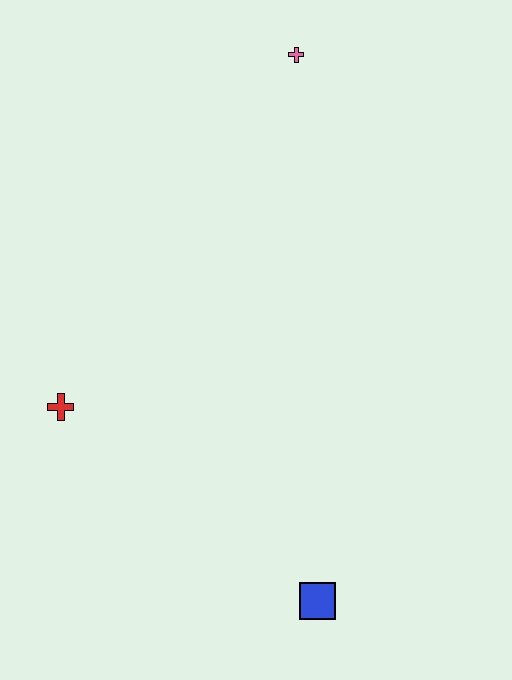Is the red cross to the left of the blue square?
Yes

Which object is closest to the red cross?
The blue square is closest to the red cross.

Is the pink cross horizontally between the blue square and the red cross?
Yes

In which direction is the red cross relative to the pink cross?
The red cross is below the pink cross.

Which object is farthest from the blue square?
The pink cross is farthest from the blue square.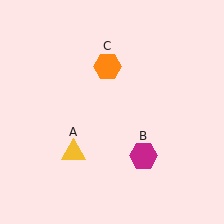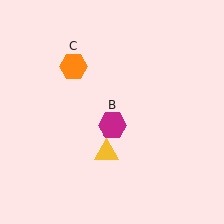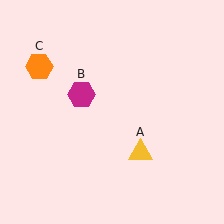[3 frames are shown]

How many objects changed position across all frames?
3 objects changed position: yellow triangle (object A), magenta hexagon (object B), orange hexagon (object C).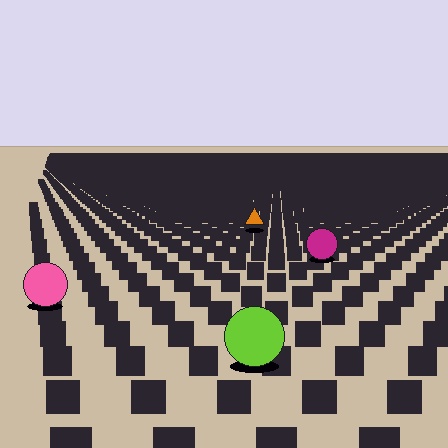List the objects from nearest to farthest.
From nearest to farthest: the lime circle, the pink circle, the magenta circle, the orange triangle.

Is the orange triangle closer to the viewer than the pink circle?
No. The pink circle is closer — you can tell from the texture gradient: the ground texture is coarser near it.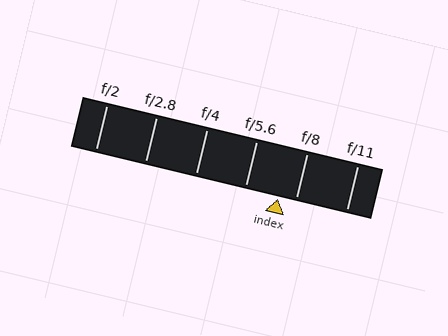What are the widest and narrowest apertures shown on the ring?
The widest aperture shown is f/2 and the narrowest is f/11.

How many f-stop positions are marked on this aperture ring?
There are 6 f-stop positions marked.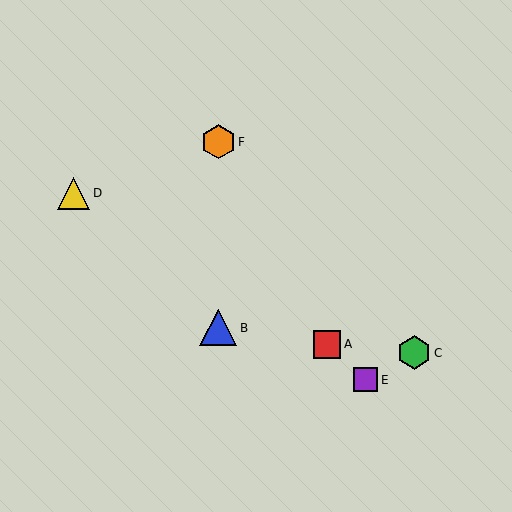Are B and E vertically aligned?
No, B is at x≈218 and E is at x≈366.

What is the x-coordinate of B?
Object B is at x≈218.